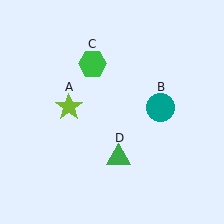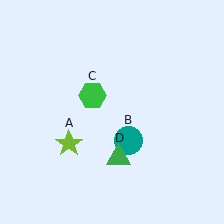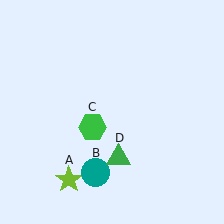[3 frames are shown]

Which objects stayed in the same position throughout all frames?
Green triangle (object D) remained stationary.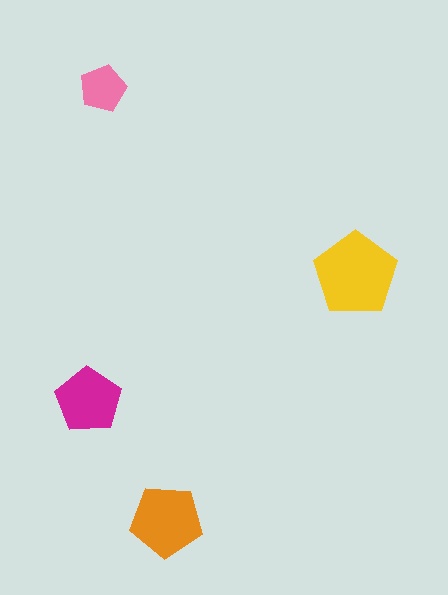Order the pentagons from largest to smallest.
the yellow one, the orange one, the magenta one, the pink one.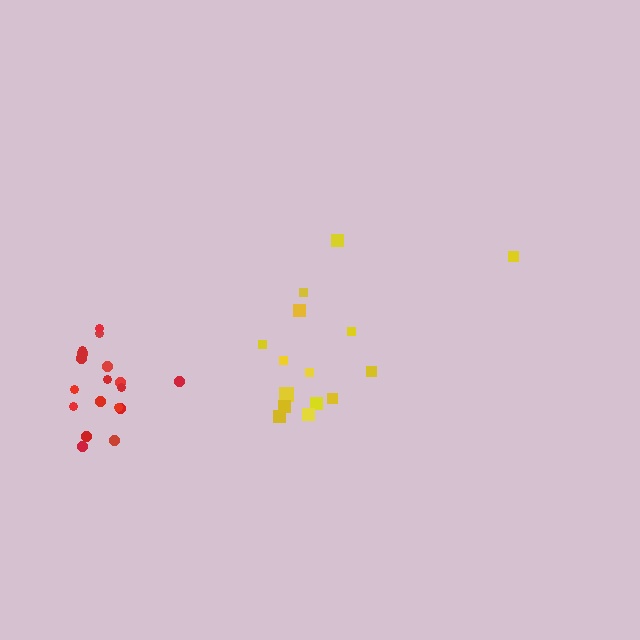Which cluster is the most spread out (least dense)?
Yellow.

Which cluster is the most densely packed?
Red.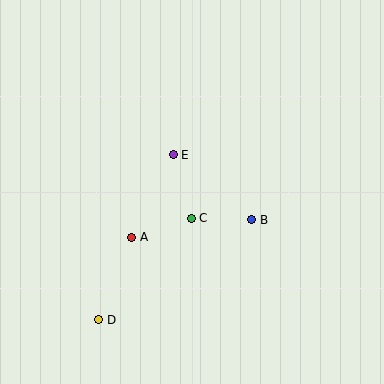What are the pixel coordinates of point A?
Point A is at (132, 237).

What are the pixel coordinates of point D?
Point D is at (99, 320).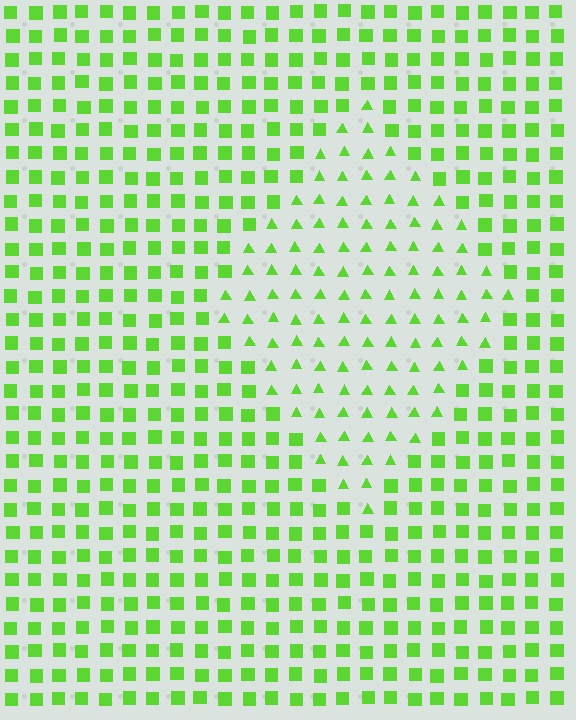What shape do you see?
I see a diamond.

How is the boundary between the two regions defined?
The boundary is defined by a change in element shape: triangles inside vs. squares outside. All elements share the same color and spacing.